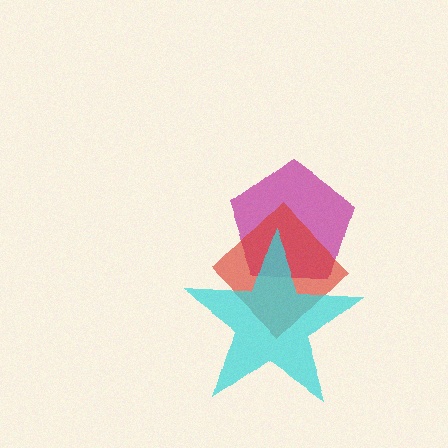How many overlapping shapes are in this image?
There are 3 overlapping shapes in the image.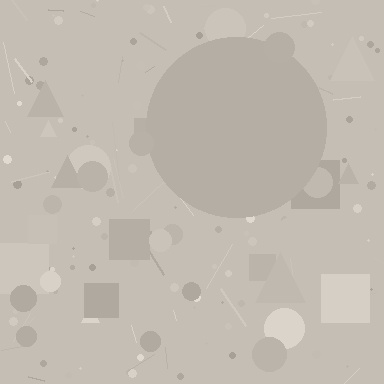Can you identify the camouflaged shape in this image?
The camouflaged shape is a circle.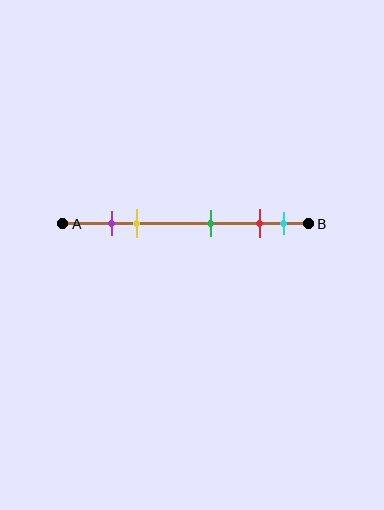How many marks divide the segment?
There are 5 marks dividing the segment.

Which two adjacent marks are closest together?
The purple and yellow marks are the closest adjacent pair.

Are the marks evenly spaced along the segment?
No, the marks are not evenly spaced.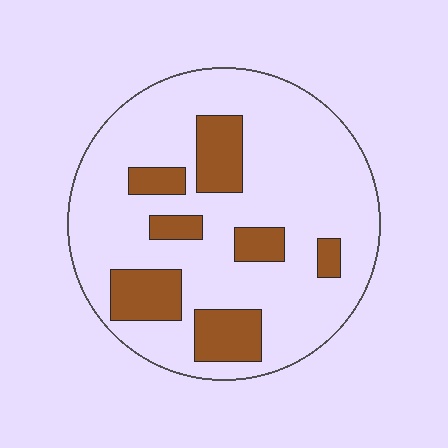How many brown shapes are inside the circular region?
7.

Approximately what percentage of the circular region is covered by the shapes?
Approximately 20%.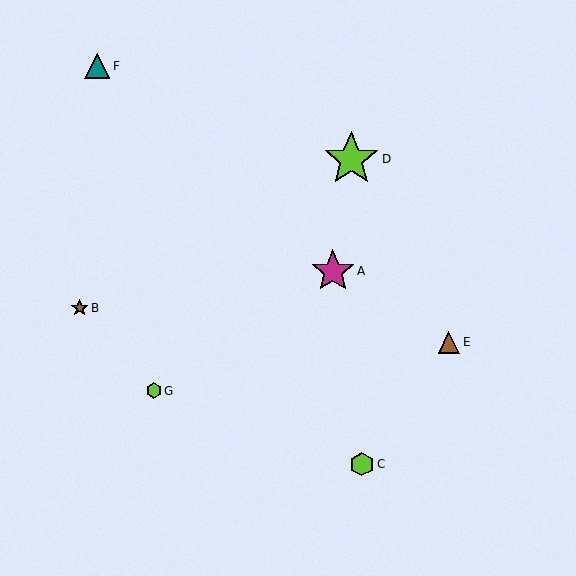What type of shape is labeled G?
Shape G is a lime hexagon.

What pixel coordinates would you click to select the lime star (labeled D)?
Click at (351, 159) to select the lime star D.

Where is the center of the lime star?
The center of the lime star is at (351, 159).